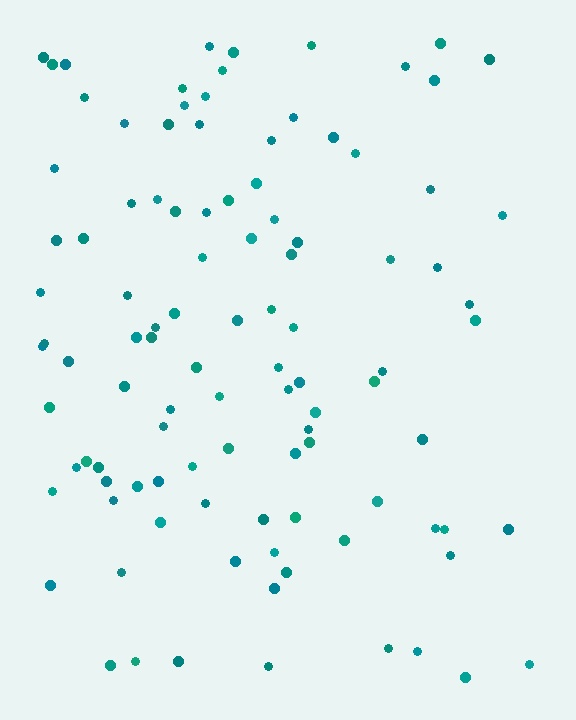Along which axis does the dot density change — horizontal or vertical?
Horizontal.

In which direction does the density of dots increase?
From right to left, with the left side densest.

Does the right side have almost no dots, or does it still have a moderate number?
Still a moderate number, just noticeably fewer than the left.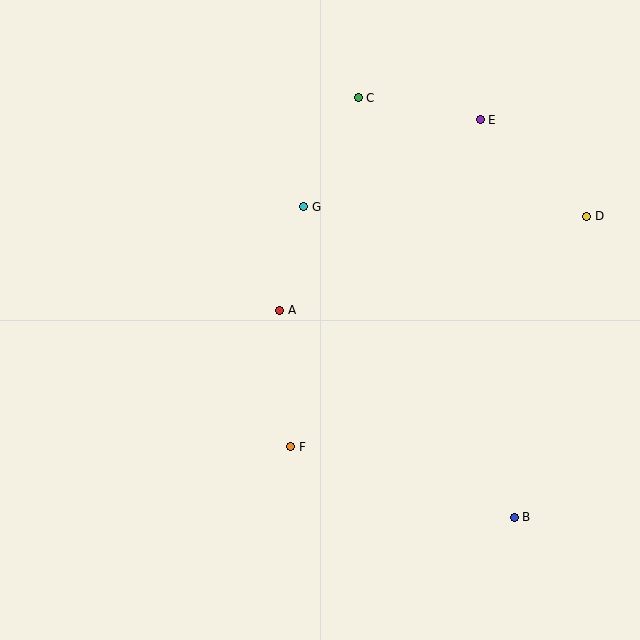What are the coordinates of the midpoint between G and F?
The midpoint between G and F is at (297, 327).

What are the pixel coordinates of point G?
Point G is at (304, 207).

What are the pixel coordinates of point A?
Point A is at (280, 310).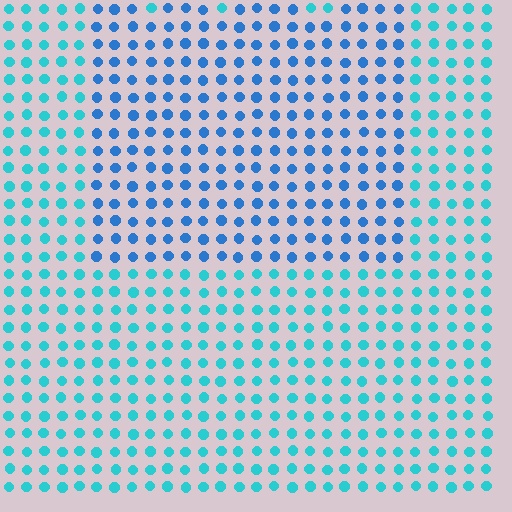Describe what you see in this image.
The image is filled with small cyan elements in a uniform arrangement. A rectangle-shaped region is visible where the elements are tinted to a slightly different hue, forming a subtle color boundary.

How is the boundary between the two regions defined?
The boundary is defined purely by a slight shift in hue (about 31 degrees). Spacing, size, and orientation are identical on both sides.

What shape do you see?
I see a rectangle.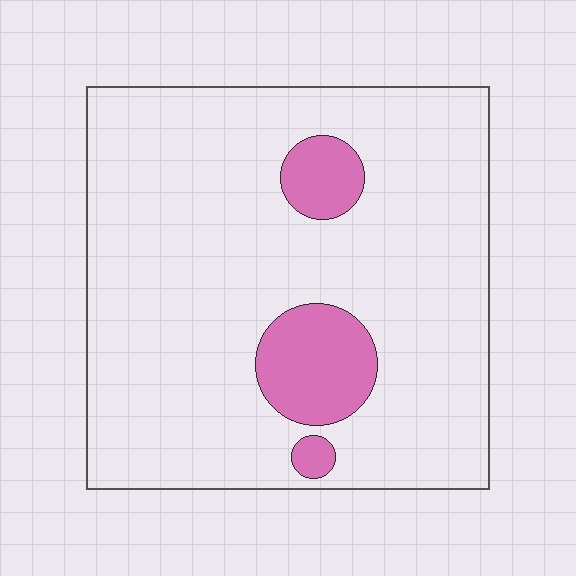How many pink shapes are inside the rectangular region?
3.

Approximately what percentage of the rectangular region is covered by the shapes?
Approximately 10%.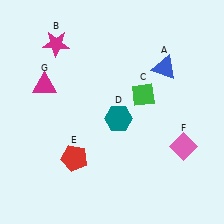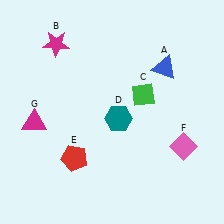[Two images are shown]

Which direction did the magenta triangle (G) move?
The magenta triangle (G) moved down.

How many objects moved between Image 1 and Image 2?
1 object moved between the two images.